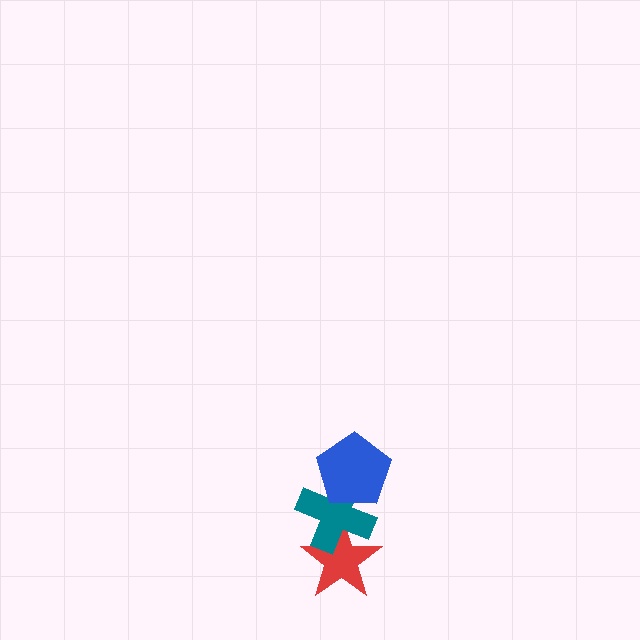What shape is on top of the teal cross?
The blue pentagon is on top of the teal cross.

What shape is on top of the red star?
The teal cross is on top of the red star.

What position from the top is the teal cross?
The teal cross is 2nd from the top.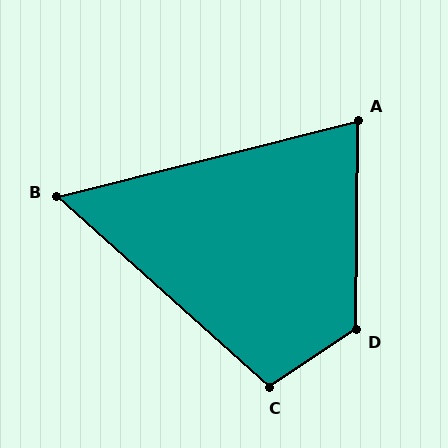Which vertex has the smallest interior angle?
B, at approximately 56 degrees.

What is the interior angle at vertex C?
Approximately 105 degrees (obtuse).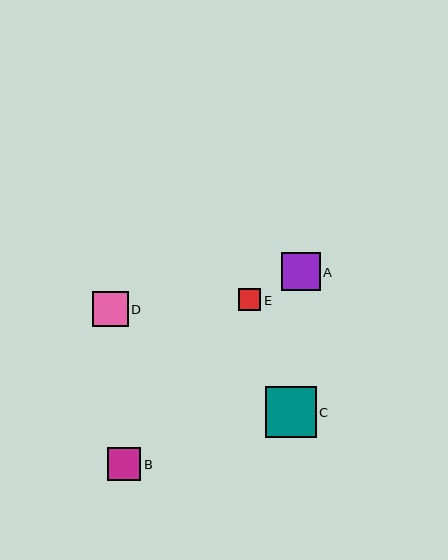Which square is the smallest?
Square E is the smallest with a size of approximately 22 pixels.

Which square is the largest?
Square C is the largest with a size of approximately 51 pixels.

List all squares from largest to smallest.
From largest to smallest: C, A, D, B, E.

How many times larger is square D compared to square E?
Square D is approximately 1.6 times the size of square E.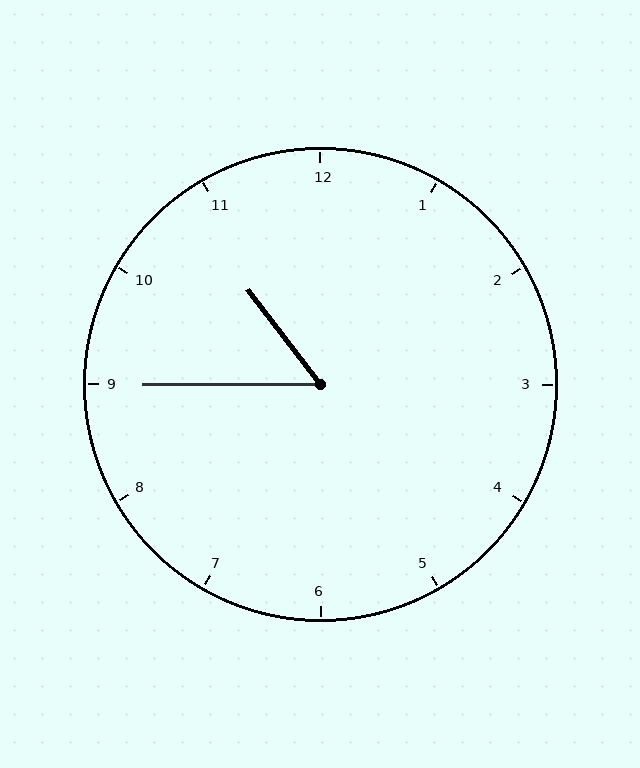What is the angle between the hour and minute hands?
Approximately 52 degrees.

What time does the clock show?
10:45.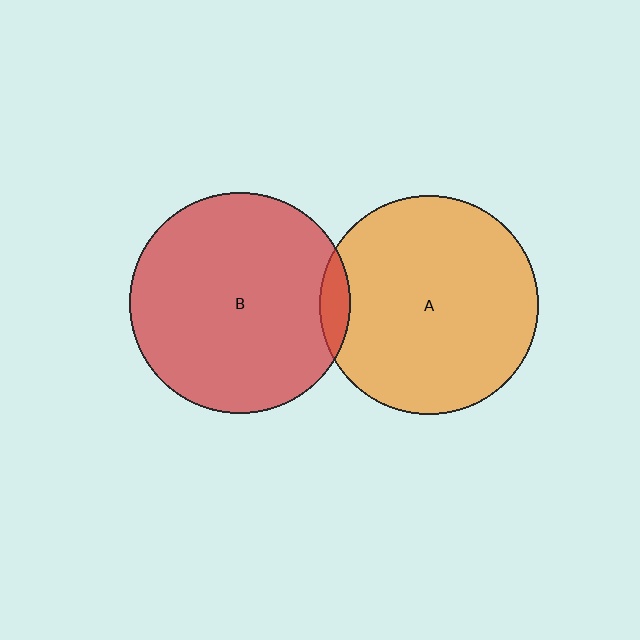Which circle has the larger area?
Circle B (red).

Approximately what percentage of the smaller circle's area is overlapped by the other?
Approximately 5%.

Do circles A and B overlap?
Yes.